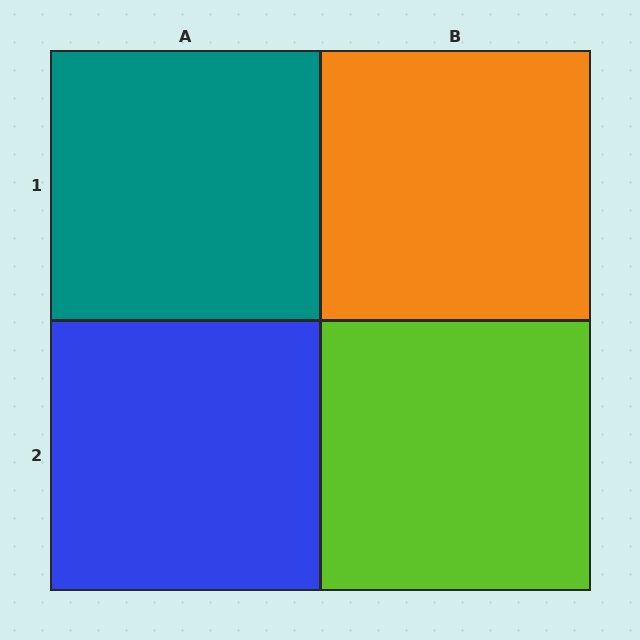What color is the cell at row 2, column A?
Blue.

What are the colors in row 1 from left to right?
Teal, orange.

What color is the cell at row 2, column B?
Lime.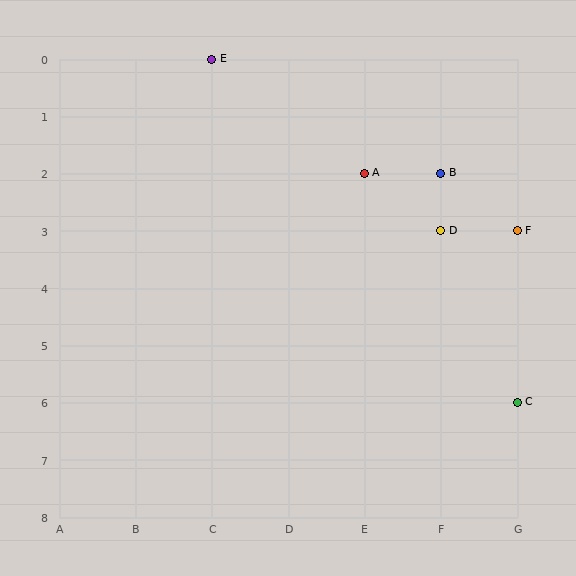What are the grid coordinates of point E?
Point E is at grid coordinates (C, 0).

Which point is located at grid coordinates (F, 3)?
Point D is at (F, 3).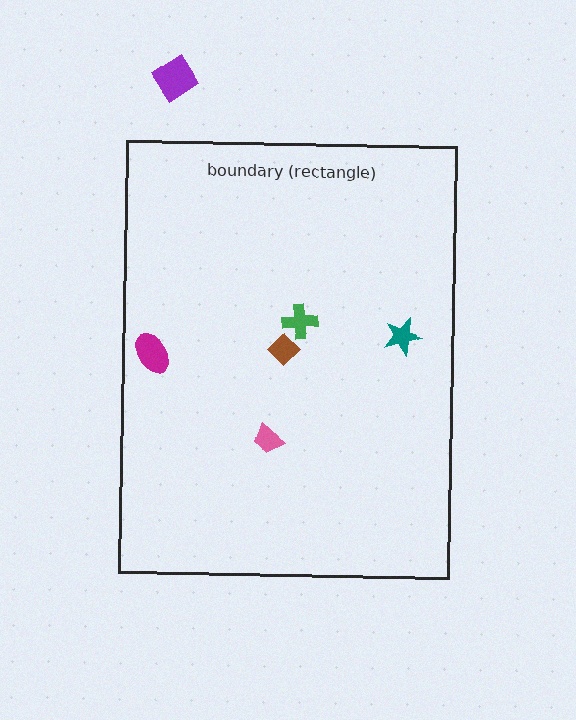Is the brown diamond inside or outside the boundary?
Inside.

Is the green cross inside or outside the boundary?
Inside.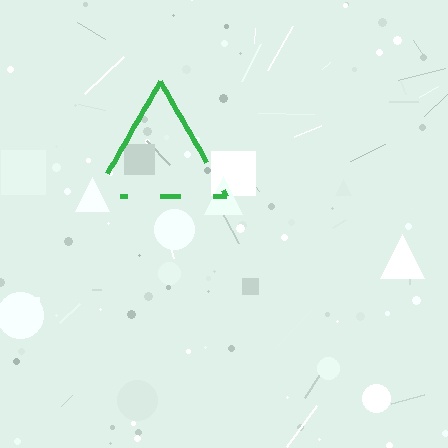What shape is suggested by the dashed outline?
The dashed outline suggests a triangle.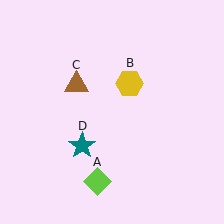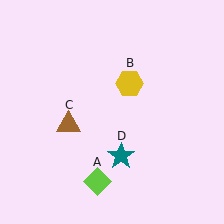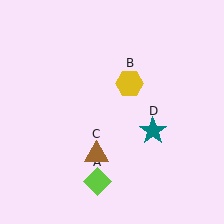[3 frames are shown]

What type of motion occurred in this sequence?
The brown triangle (object C), teal star (object D) rotated counterclockwise around the center of the scene.